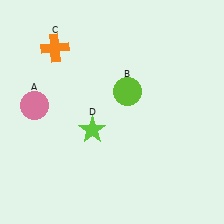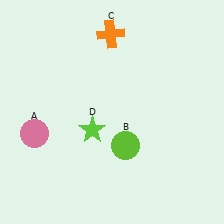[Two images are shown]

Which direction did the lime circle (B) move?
The lime circle (B) moved down.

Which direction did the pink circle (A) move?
The pink circle (A) moved down.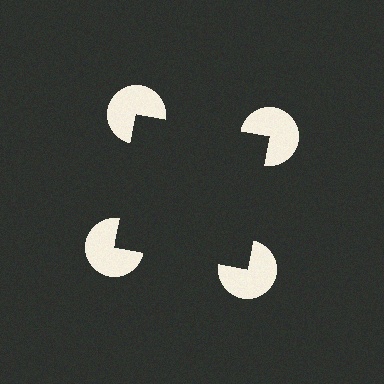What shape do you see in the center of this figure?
An illusory square — its edges are inferred from the aligned wedge cuts in the pac-man discs, not physically drawn.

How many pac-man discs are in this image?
There are 4 — one at each vertex of the illusory square.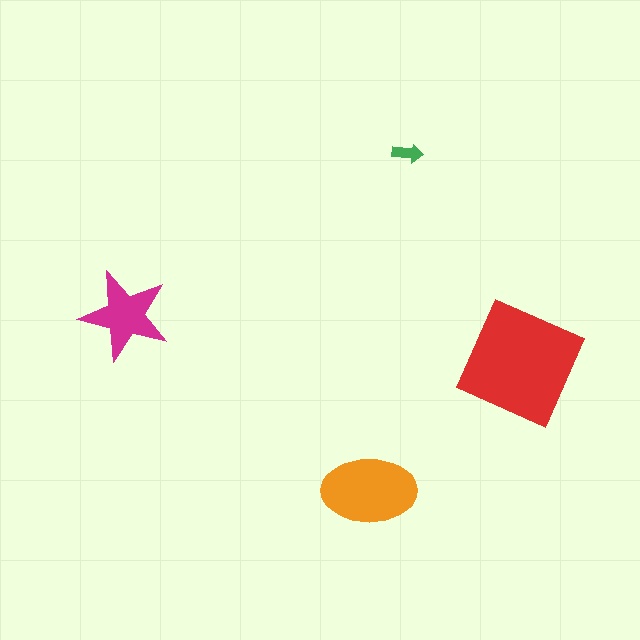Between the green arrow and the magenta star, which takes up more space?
The magenta star.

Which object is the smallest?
The green arrow.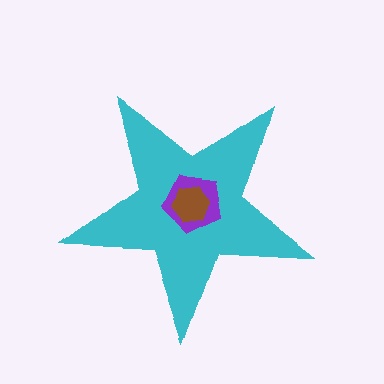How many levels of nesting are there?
3.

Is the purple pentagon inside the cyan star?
Yes.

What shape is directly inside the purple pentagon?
The brown hexagon.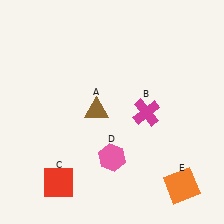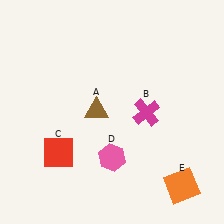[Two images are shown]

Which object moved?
The red square (C) moved up.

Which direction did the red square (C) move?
The red square (C) moved up.